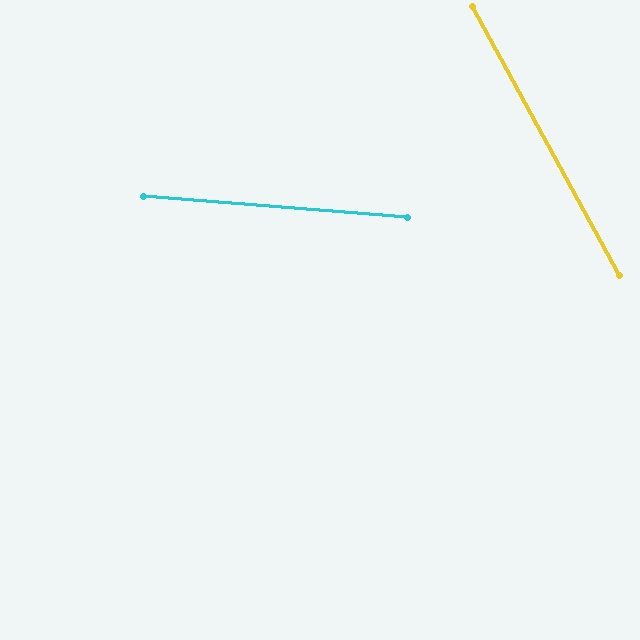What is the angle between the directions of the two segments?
Approximately 57 degrees.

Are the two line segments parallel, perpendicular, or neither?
Neither parallel nor perpendicular — they differ by about 57°.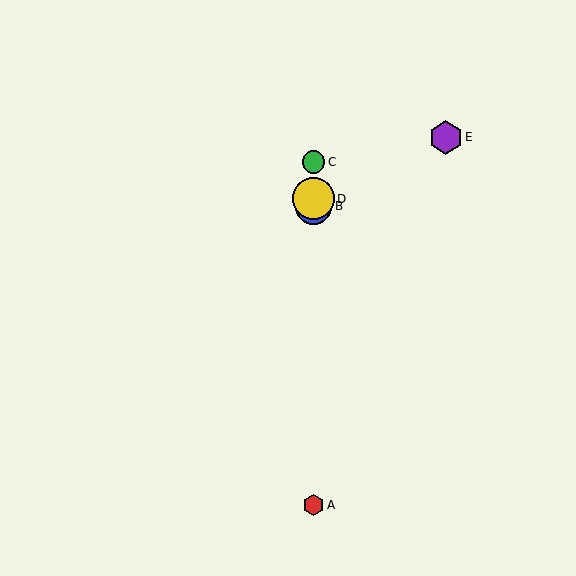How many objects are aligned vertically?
4 objects (A, B, C, D) are aligned vertically.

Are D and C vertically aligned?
Yes, both are at x≈313.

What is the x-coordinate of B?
Object B is at x≈313.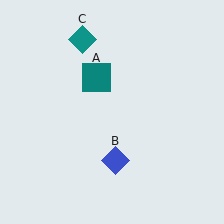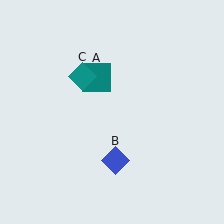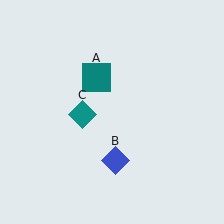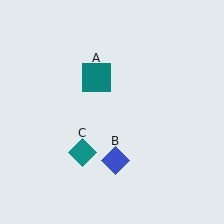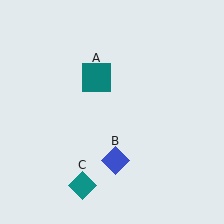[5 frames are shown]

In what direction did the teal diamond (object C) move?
The teal diamond (object C) moved down.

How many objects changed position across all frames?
1 object changed position: teal diamond (object C).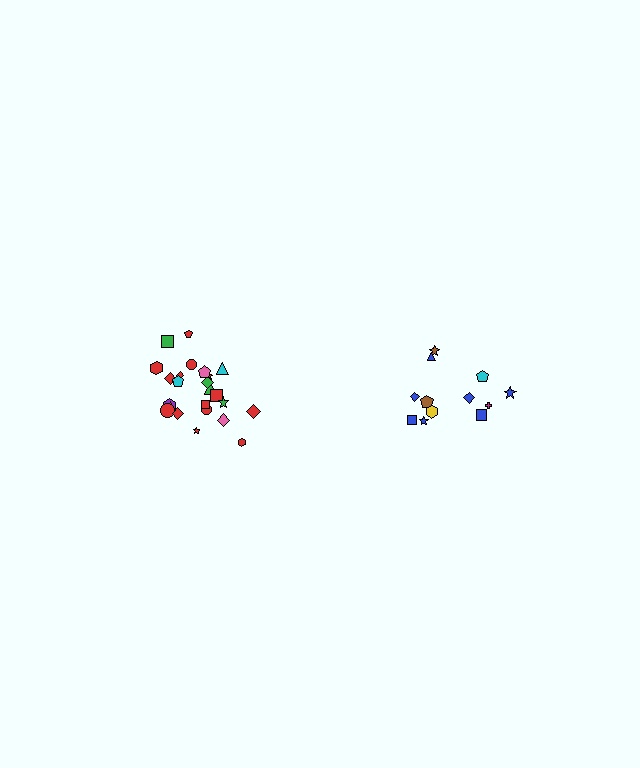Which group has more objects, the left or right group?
The left group.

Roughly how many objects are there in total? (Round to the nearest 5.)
Roughly 35 objects in total.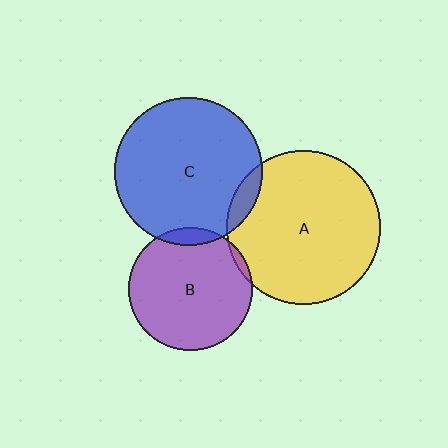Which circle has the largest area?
Circle A (yellow).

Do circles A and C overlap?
Yes.